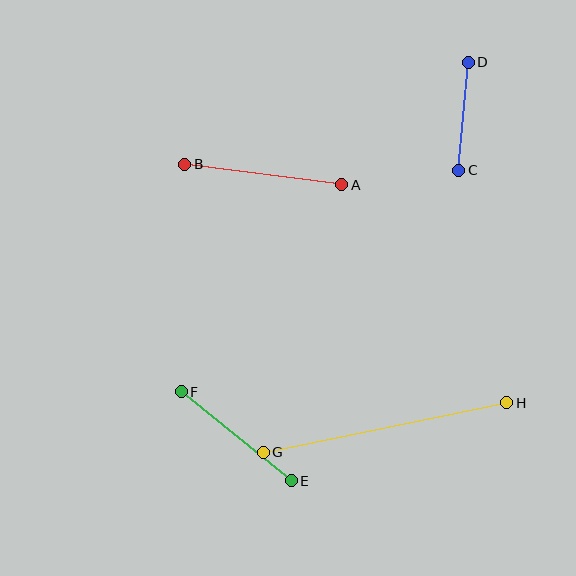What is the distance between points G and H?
The distance is approximately 249 pixels.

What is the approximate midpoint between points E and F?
The midpoint is at approximately (236, 436) pixels.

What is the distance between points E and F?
The distance is approximately 141 pixels.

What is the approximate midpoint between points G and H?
The midpoint is at approximately (385, 427) pixels.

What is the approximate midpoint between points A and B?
The midpoint is at approximately (263, 175) pixels.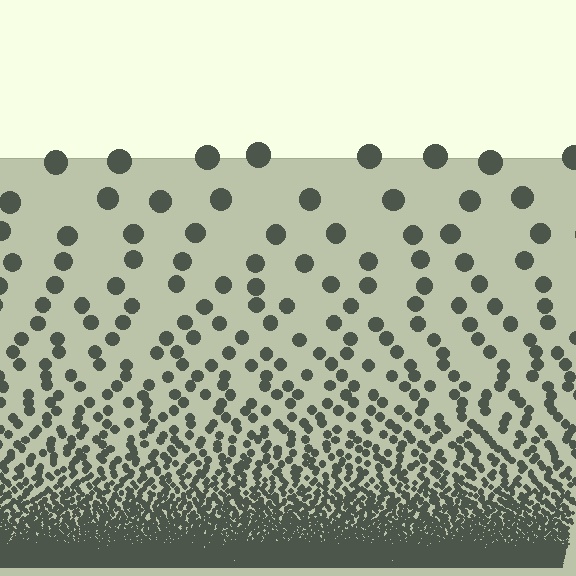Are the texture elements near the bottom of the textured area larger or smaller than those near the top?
Smaller. The gradient is inverted — elements near the bottom are smaller and denser.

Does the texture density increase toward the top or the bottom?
Density increases toward the bottom.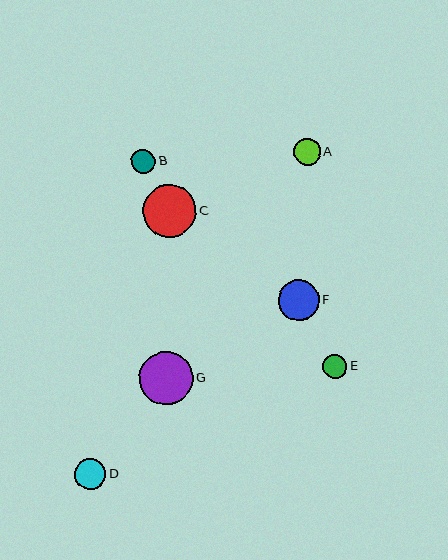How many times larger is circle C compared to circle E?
Circle C is approximately 2.2 times the size of circle E.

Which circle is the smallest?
Circle B is the smallest with a size of approximately 24 pixels.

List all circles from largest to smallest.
From largest to smallest: G, C, F, D, A, E, B.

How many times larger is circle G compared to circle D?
Circle G is approximately 1.7 times the size of circle D.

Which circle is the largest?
Circle G is the largest with a size of approximately 53 pixels.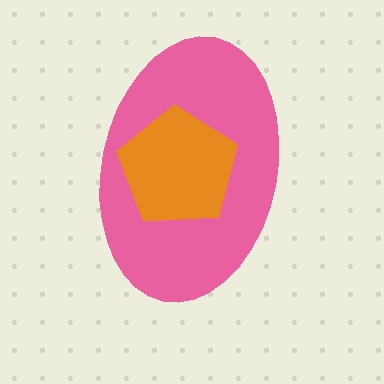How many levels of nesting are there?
2.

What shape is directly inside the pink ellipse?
The orange pentagon.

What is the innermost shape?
The orange pentagon.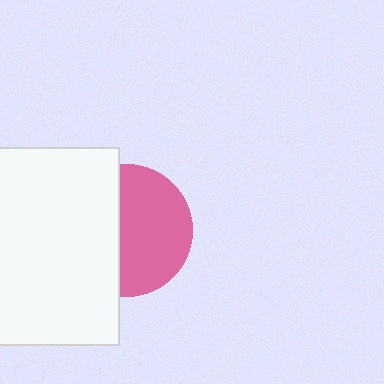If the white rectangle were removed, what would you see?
You would see the complete pink circle.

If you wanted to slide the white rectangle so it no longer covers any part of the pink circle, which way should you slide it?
Slide it left — that is the most direct way to separate the two shapes.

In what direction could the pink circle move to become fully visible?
The pink circle could move right. That would shift it out from behind the white rectangle entirely.